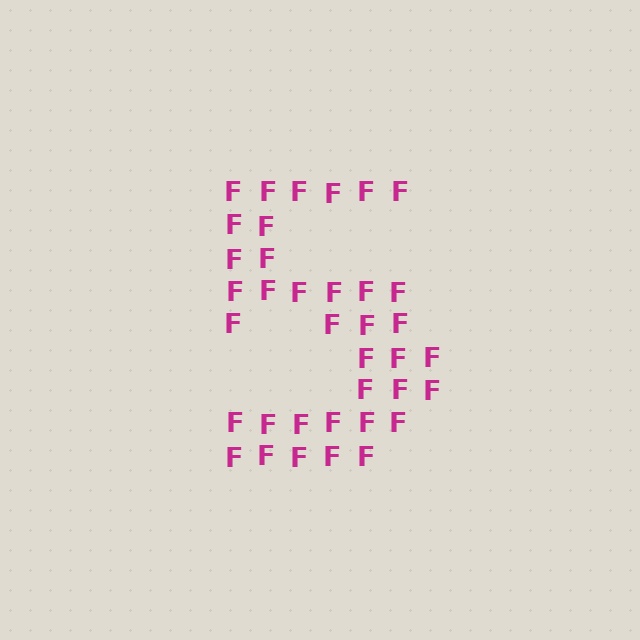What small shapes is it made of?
It is made of small letter F's.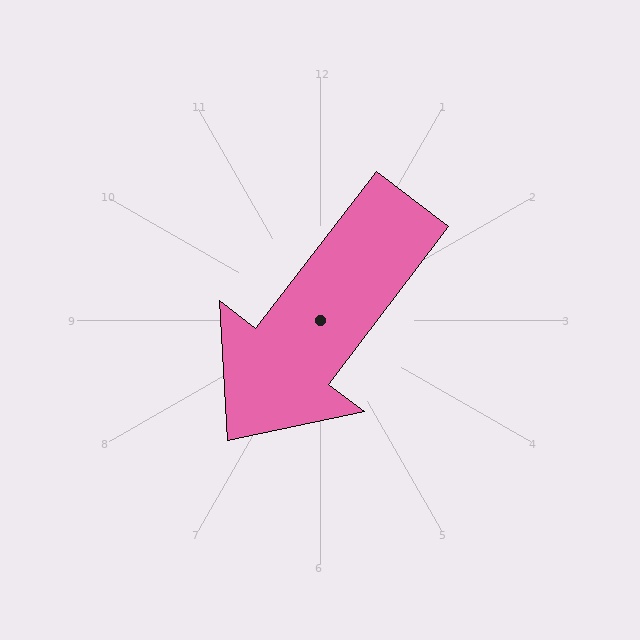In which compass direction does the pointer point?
Southwest.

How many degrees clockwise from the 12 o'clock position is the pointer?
Approximately 217 degrees.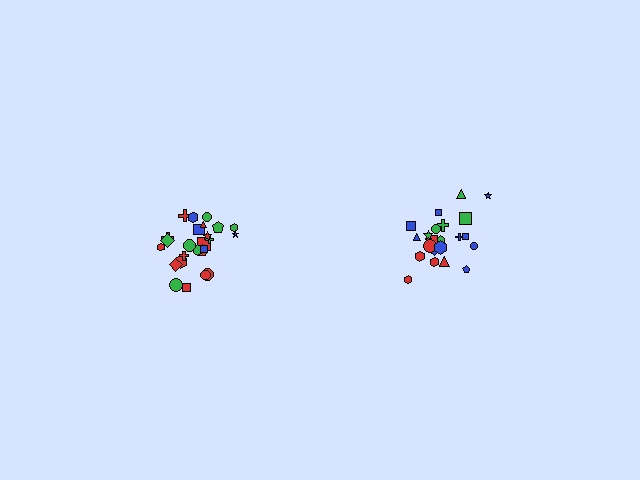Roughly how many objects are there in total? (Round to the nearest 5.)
Roughly 45 objects in total.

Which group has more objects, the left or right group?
The left group.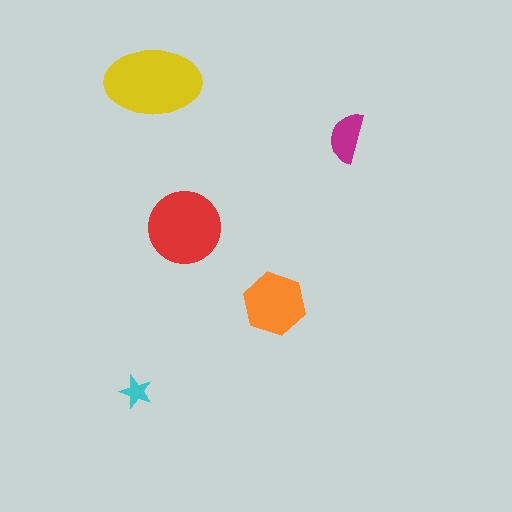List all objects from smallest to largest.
The cyan star, the magenta semicircle, the orange hexagon, the red circle, the yellow ellipse.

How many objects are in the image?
There are 5 objects in the image.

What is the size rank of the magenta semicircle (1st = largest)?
4th.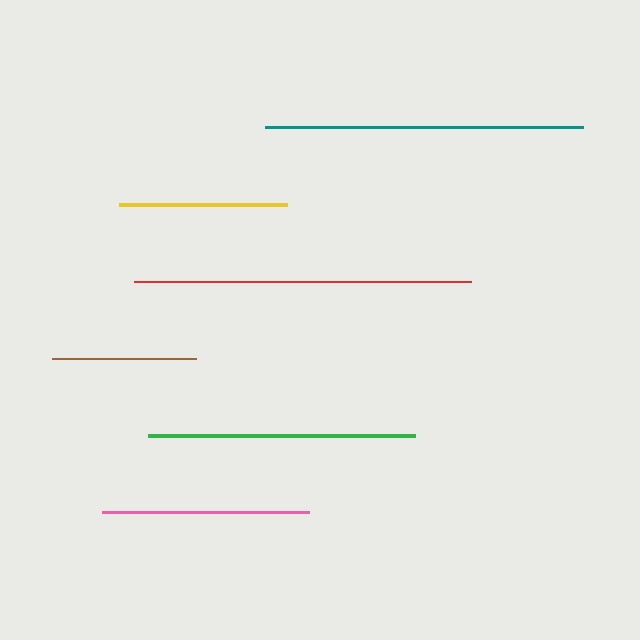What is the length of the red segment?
The red segment is approximately 336 pixels long.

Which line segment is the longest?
The red line is the longest at approximately 336 pixels.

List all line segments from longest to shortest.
From longest to shortest: red, teal, green, pink, yellow, brown.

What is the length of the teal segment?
The teal segment is approximately 319 pixels long.